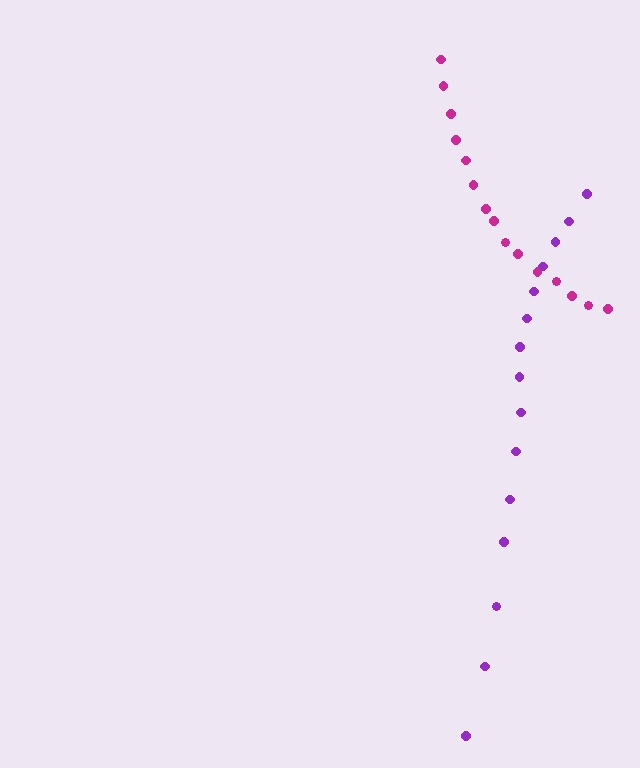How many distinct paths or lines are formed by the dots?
There are 2 distinct paths.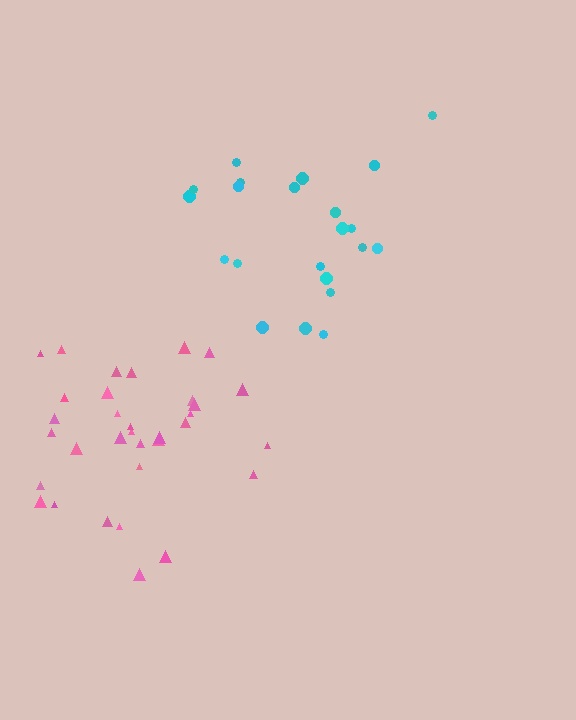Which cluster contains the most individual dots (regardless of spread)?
Pink (33).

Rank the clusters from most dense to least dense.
pink, cyan.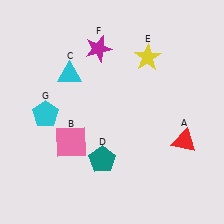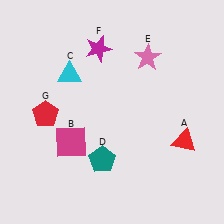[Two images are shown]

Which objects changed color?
B changed from pink to magenta. E changed from yellow to pink. G changed from cyan to red.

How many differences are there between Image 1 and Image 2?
There are 3 differences between the two images.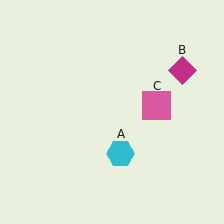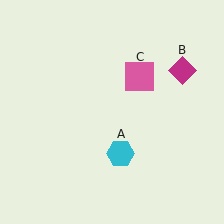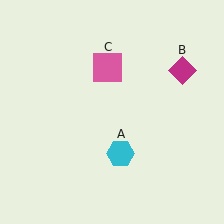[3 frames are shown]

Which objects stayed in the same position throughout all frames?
Cyan hexagon (object A) and magenta diamond (object B) remained stationary.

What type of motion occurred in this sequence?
The pink square (object C) rotated counterclockwise around the center of the scene.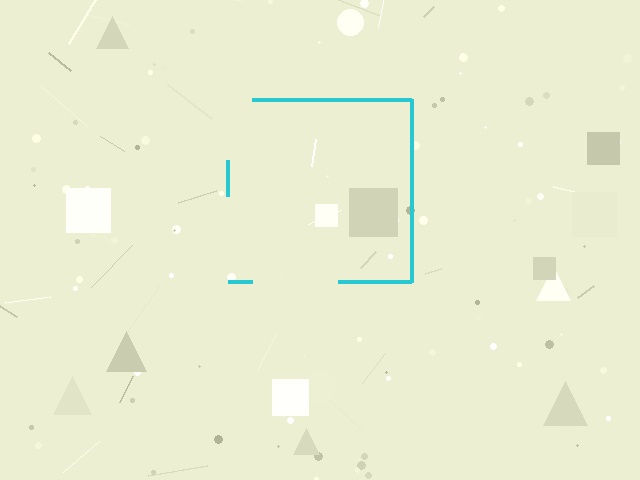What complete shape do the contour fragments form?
The contour fragments form a square.